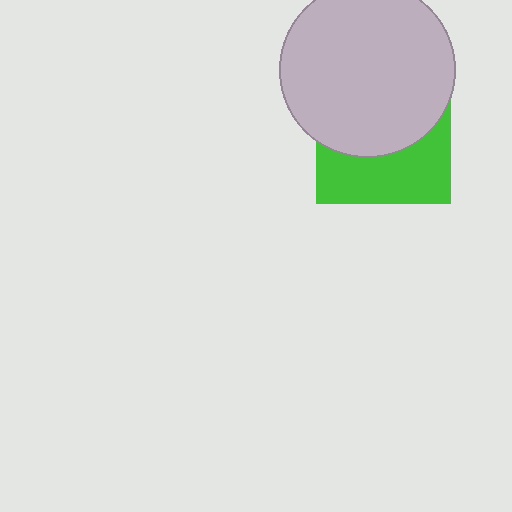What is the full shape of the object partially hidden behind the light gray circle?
The partially hidden object is a green square.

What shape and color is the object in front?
The object in front is a light gray circle.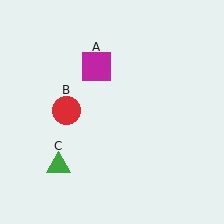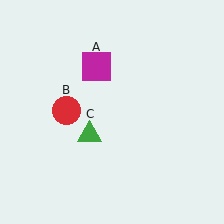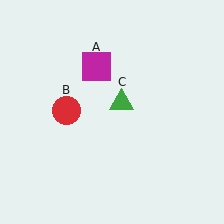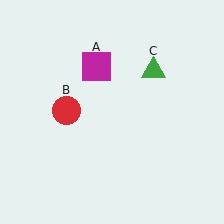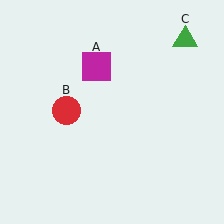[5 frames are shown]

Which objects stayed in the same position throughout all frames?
Magenta square (object A) and red circle (object B) remained stationary.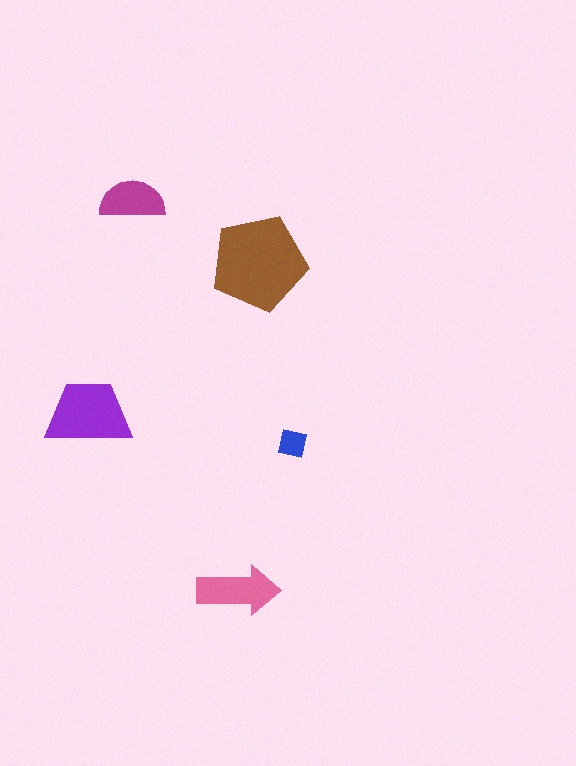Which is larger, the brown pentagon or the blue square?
The brown pentagon.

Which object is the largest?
The brown pentagon.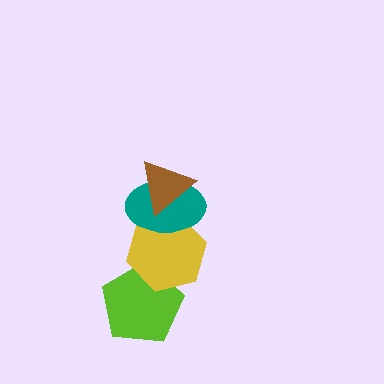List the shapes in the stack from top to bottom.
From top to bottom: the brown triangle, the teal ellipse, the yellow hexagon, the lime pentagon.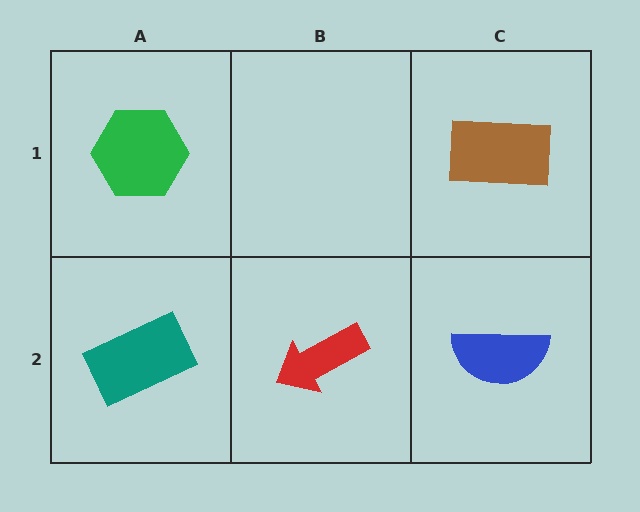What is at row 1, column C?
A brown rectangle.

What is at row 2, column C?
A blue semicircle.